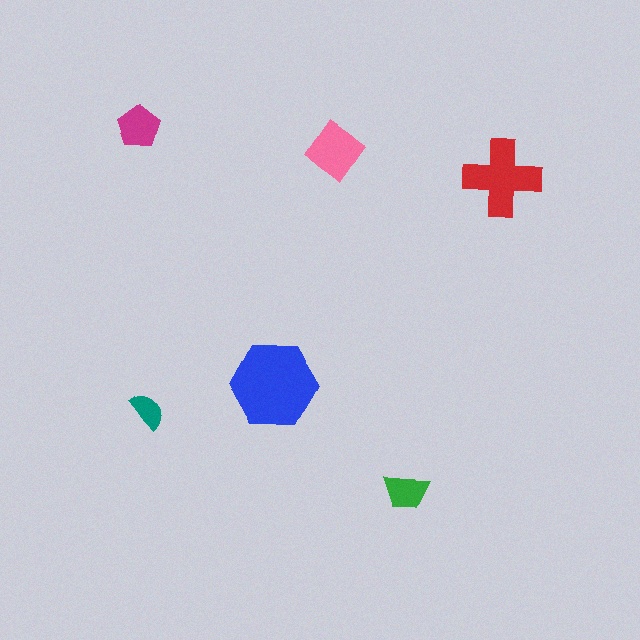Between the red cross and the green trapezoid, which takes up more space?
The red cross.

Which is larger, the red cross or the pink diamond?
The red cross.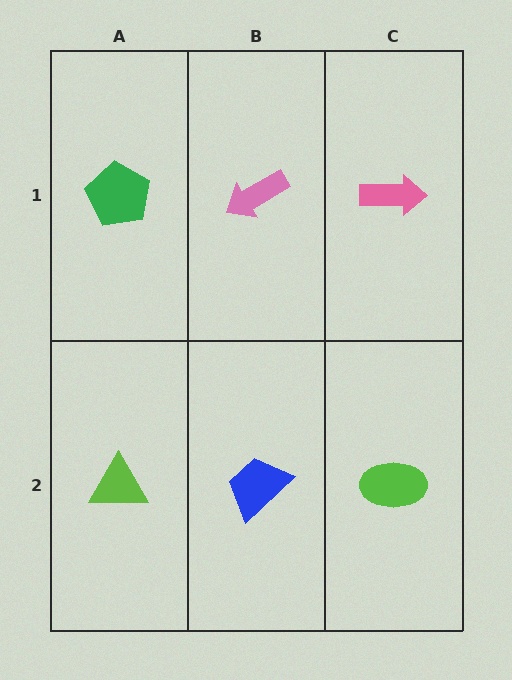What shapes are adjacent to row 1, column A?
A lime triangle (row 2, column A), a pink arrow (row 1, column B).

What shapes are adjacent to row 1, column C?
A lime ellipse (row 2, column C), a pink arrow (row 1, column B).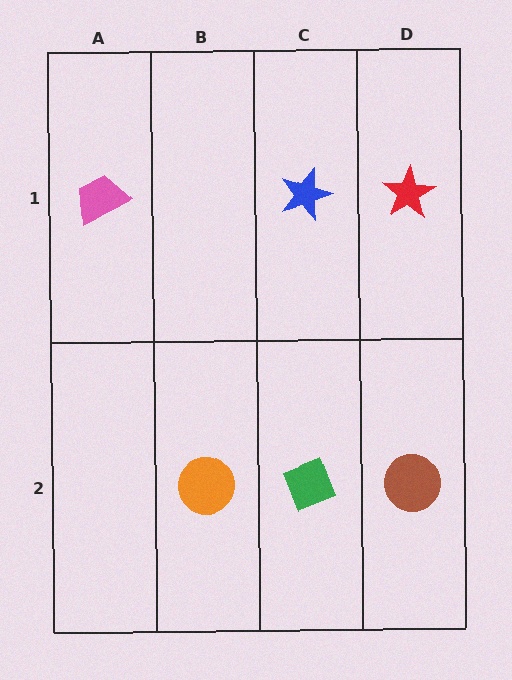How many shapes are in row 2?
3 shapes.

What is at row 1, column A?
A pink trapezoid.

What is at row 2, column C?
A green diamond.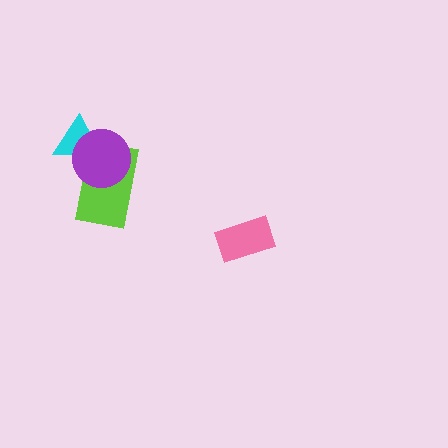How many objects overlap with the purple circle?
2 objects overlap with the purple circle.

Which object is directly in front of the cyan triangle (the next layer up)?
The lime rectangle is directly in front of the cyan triangle.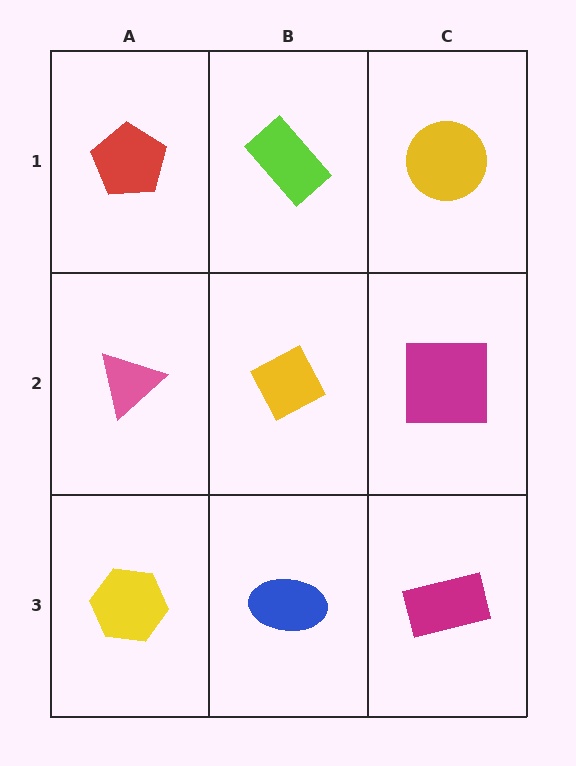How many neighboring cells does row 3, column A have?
2.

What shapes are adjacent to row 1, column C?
A magenta square (row 2, column C), a lime rectangle (row 1, column B).